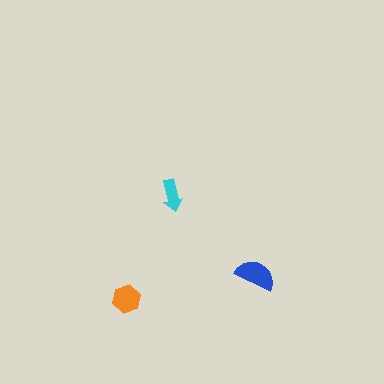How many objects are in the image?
There are 3 objects in the image.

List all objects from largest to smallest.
The blue semicircle, the orange hexagon, the cyan arrow.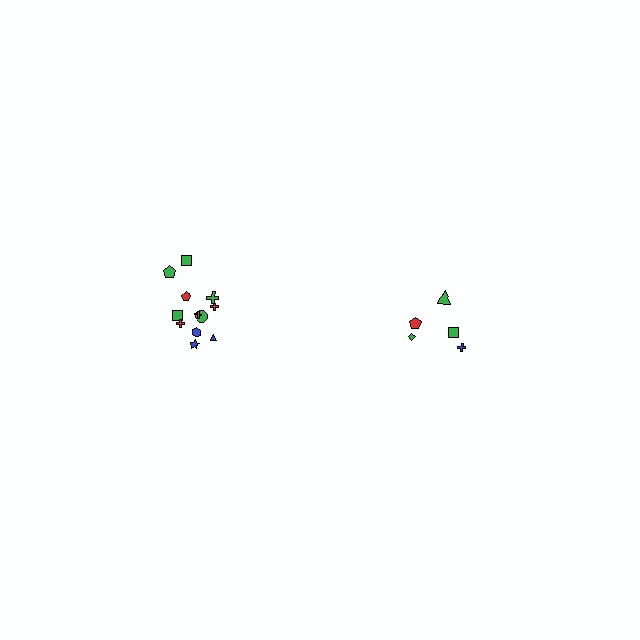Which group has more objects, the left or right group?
The left group.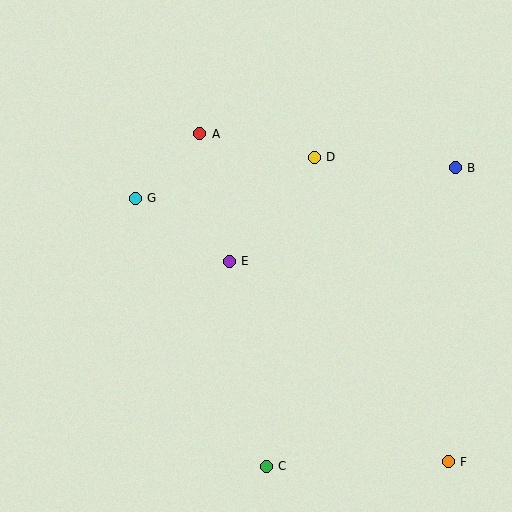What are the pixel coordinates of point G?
Point G is at (135, 198).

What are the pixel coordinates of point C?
Point C is at (266, 466).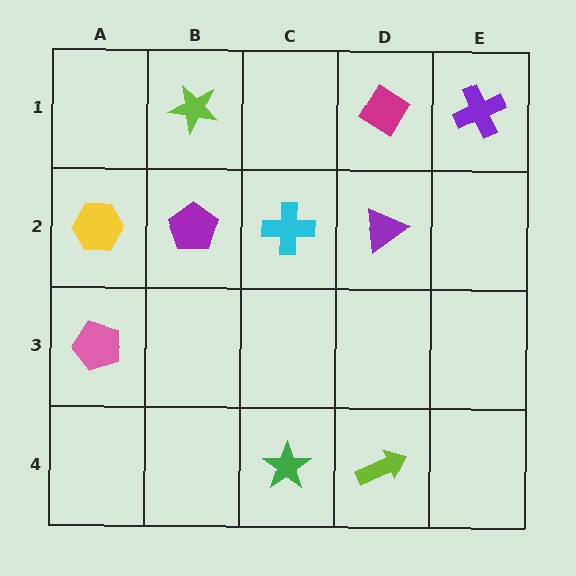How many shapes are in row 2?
4 shapes.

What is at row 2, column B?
A purple pentagon.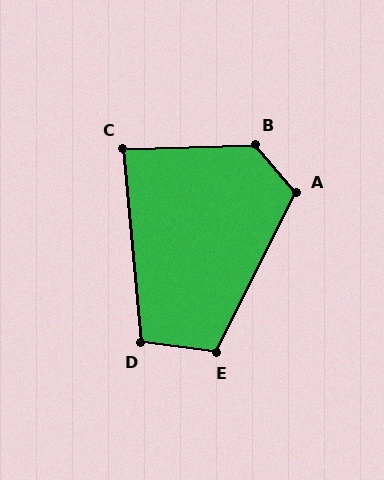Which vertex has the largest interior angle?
B, at approximately 129 degrees.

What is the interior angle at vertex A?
Approximately 113 degrees (obtuse).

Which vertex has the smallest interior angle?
C, at approximately 87 degrees.